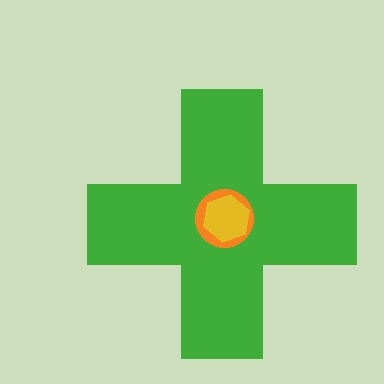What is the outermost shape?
The green cross.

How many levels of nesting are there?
3.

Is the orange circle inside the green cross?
Yes.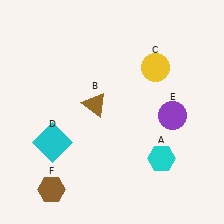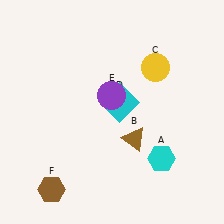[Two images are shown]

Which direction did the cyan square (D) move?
The cyan square (D) moved right.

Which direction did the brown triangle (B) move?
The brown triangle (B) moved right.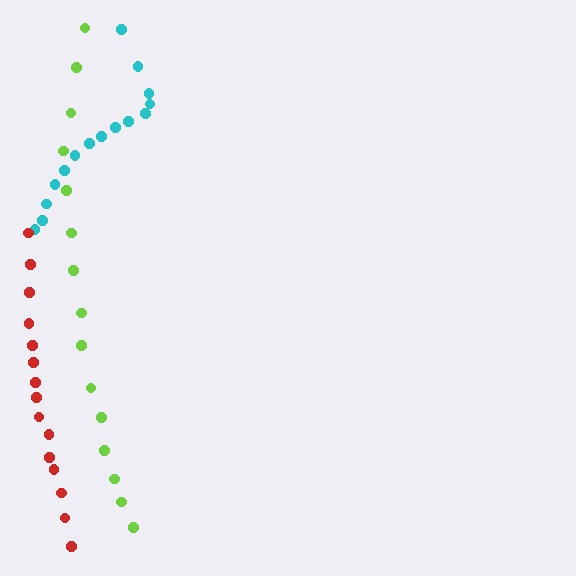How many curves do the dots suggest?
There are 3 distinct paths.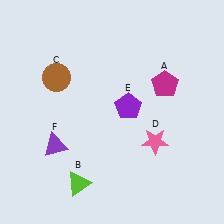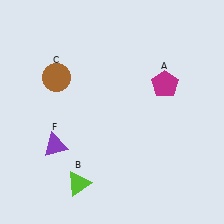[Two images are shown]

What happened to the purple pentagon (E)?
The purple pentagon (E) was removed in Image 2. It was in the top-right area of Image 1.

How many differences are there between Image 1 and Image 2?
There are 2 differences between the two images.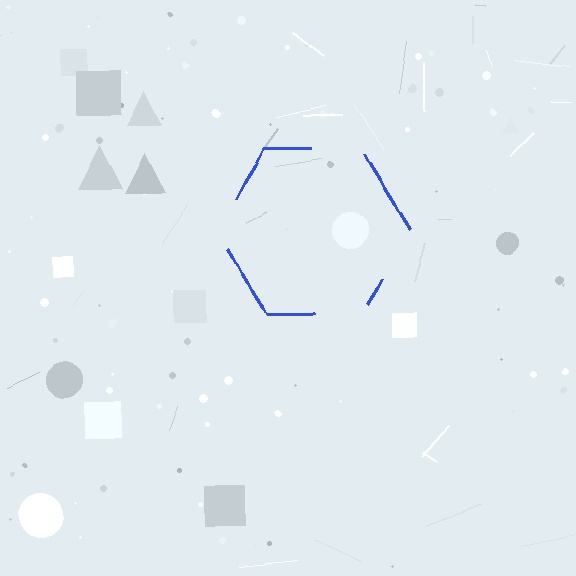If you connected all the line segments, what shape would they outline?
They would outline a hexagon.